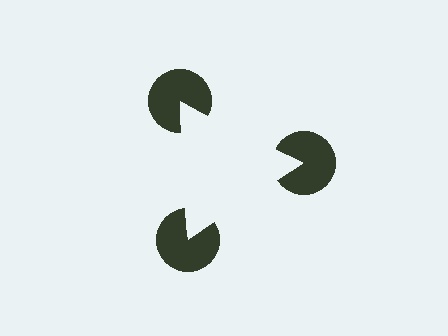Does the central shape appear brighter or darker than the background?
It typically appears slightly brighter than the background, even though no actual brightness change is drawn.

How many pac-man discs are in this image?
There are 3 — one at each vertex of the illusory triangle.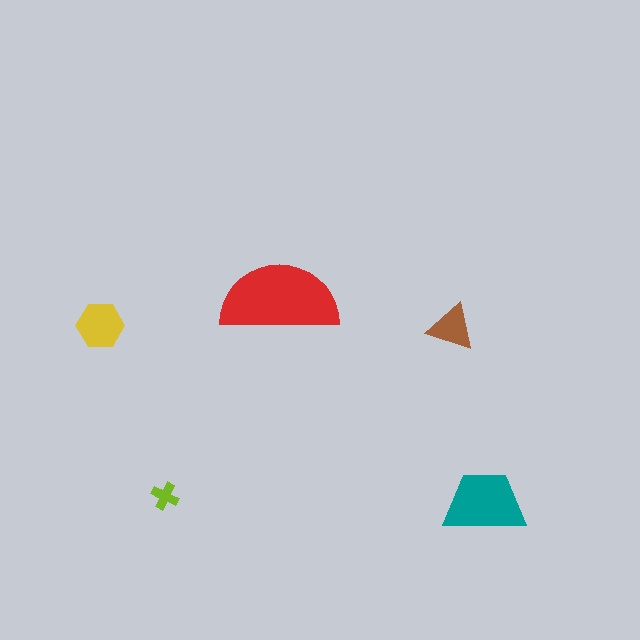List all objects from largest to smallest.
The red semicircle, the teal trapezoid, the yellow hexagon, the brown triangle, the lime cross.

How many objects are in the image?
There are 5 objects in the image.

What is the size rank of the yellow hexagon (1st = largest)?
3rd.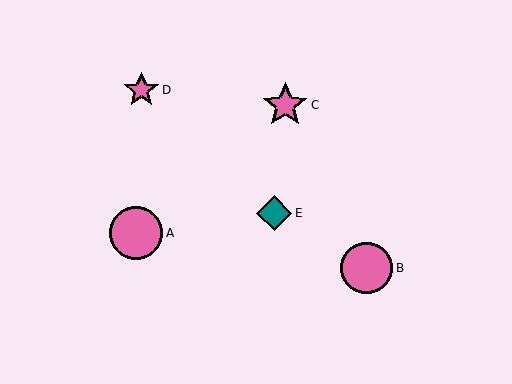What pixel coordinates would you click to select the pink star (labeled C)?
Click at (285, 105) to select the pink star C.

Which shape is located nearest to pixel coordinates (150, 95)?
The pink star (labeled D) at (141, 90) is nearest to that location.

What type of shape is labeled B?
Shape B is a pink circle.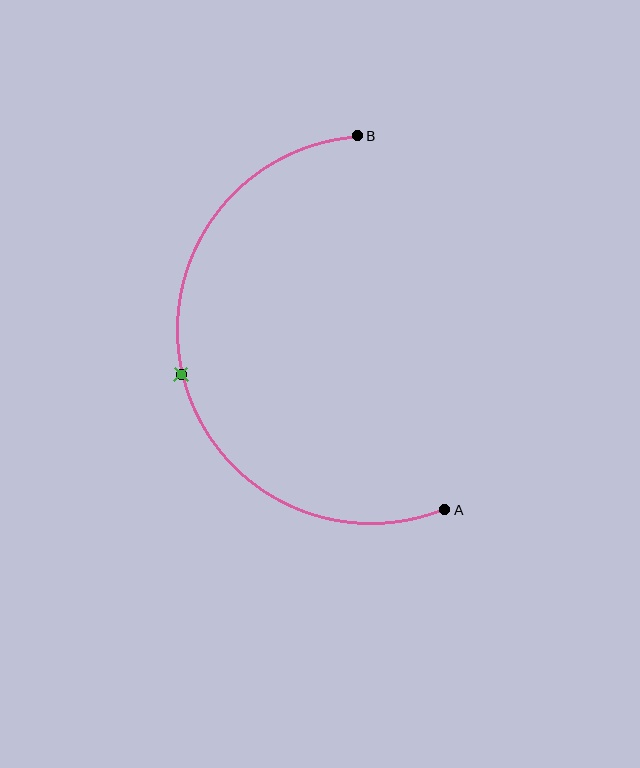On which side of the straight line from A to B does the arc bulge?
The arc bulges to the left of the straight line connecting A and B.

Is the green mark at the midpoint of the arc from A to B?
Yes. The green mark lies on the arc at equal arc-length from both A and B — it is the arc midpoint.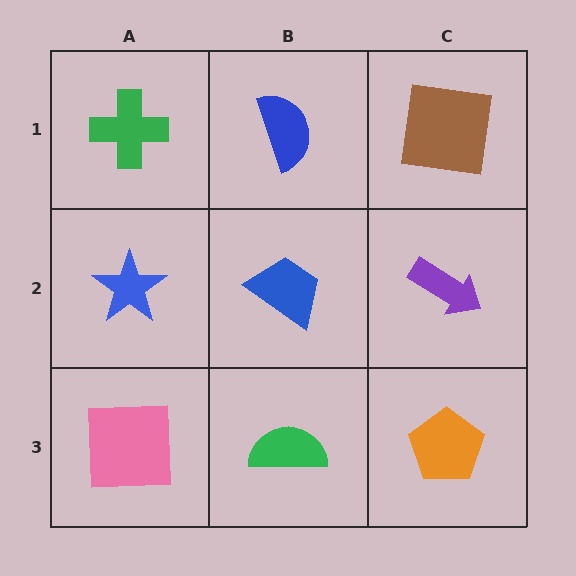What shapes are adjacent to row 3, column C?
A purple arrow (row 2, column C), a green semicircle (row 3, column B).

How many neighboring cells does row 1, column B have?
3.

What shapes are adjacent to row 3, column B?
A blue trapezoid (row 2, column B), a pink square (row 3, column A), an orange pentagon (row 3, column C).